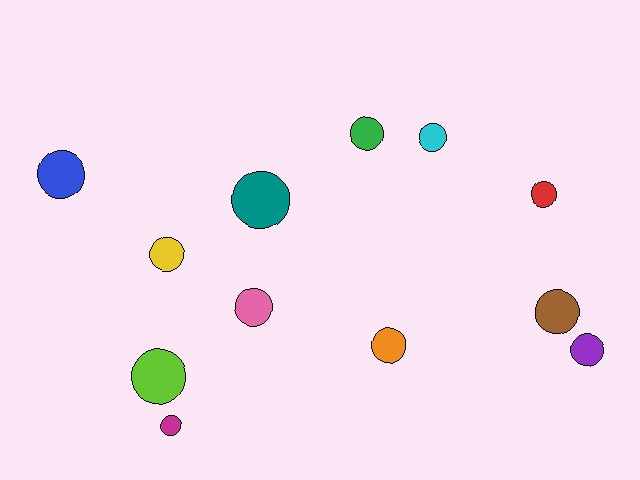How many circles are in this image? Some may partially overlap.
There are 12 circles.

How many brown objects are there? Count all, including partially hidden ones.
There is 1 brown object.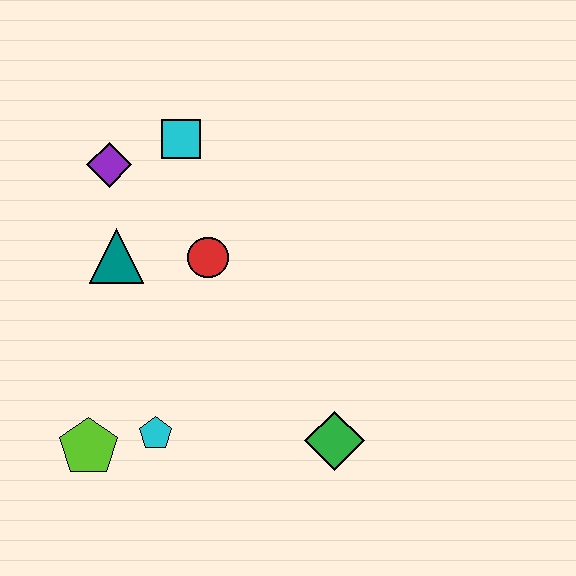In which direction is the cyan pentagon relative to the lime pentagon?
The cyan pentagon is to the right of the lime pentagon.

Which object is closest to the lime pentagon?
The cyan pentagon is closest to the lime pentagon.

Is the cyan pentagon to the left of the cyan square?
Yes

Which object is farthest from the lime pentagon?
The cyan square is farthest from the lime pentagon.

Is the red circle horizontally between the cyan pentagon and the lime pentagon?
No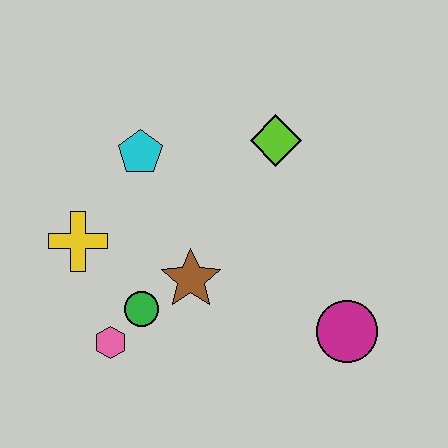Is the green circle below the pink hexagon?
No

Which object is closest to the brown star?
The green circle is closest to the brown star.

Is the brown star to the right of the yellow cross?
Yes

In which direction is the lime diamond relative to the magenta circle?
The lime diamond is above the magenta circle.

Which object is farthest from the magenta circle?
The yellow cross is farthest from the magenta circle.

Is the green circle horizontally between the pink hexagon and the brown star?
Yes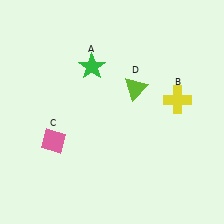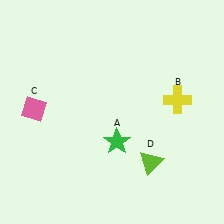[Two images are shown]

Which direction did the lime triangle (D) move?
The lime triangle (D) moved down.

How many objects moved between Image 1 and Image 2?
3 objects moved between the two images.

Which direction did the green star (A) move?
The green star (A) moved down.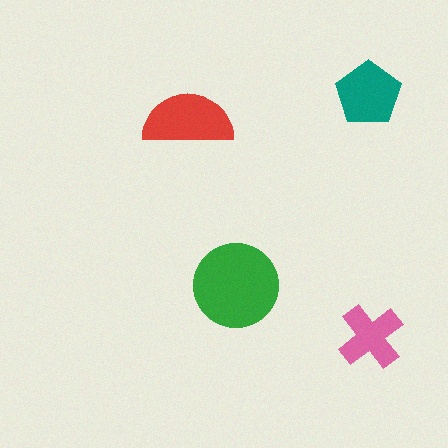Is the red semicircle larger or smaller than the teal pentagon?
Larger.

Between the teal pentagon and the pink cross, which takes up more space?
The teal pentagon.